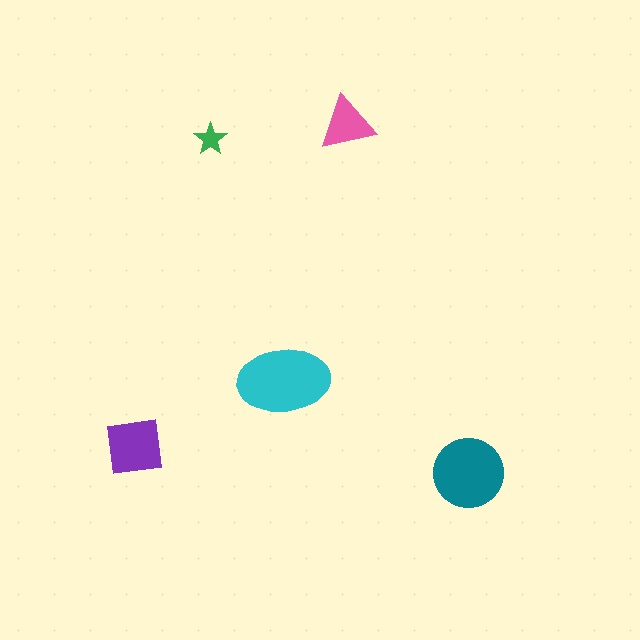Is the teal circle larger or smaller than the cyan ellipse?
Smaller.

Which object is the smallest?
The green star.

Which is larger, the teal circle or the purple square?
The teal circle.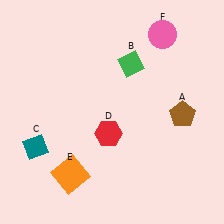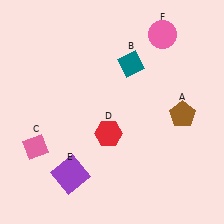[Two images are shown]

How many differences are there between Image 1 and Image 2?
There are 3 differences between the two images.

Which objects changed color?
B changed from green to teal. C changed from teal to pink. E changed from orange to purple.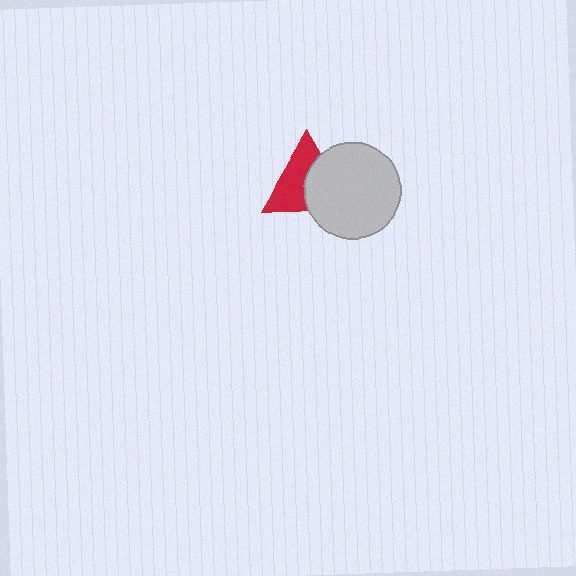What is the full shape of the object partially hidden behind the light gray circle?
The partially hidden object is a red triangle.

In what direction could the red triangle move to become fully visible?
The red triangle could move left. That would shift it out from behind the light gray circle entirely.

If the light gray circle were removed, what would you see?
You would see the complete red triangle.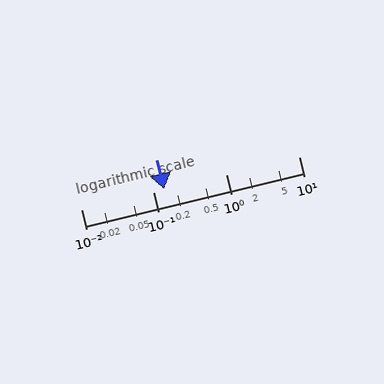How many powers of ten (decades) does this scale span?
The scale spans 3 decades, from 0.01 to 10.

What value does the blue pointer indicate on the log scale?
The pointer indicates approximately 0.14.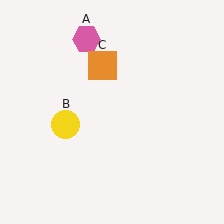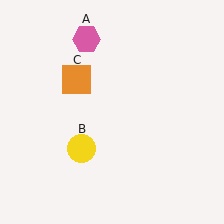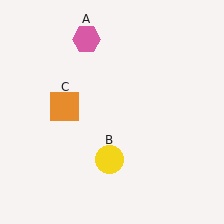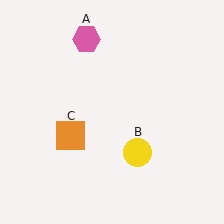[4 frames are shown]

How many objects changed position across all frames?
2 objects changed position: yellow circle (object B), orange square (object C).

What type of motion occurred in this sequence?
The yellow circle (object B), orange square (object C) rotated counterclockwise around the center of the scene.